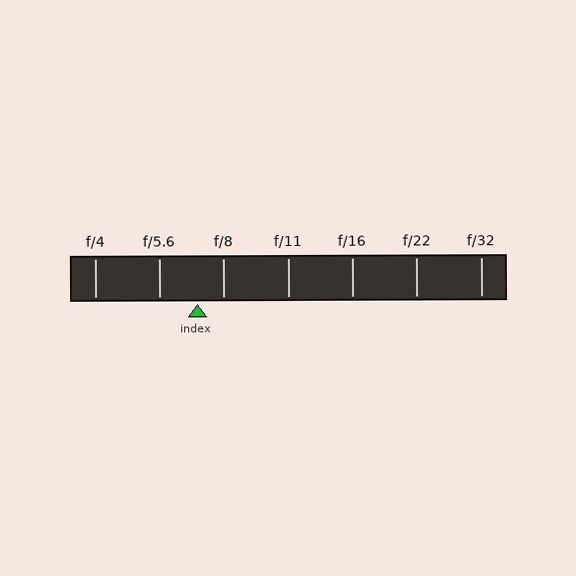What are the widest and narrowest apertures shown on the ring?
The widest aperture shown is f/4 and the narrowest is f/32.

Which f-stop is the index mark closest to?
The index mark is closest to f/8.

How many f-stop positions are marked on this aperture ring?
There are 7 f-stop positions marked.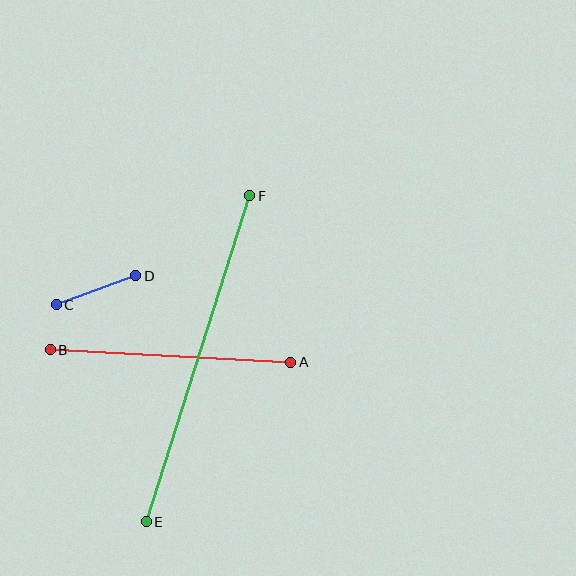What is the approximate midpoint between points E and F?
The midpoint is at approximately (198, 359) pixels.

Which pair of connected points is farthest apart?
Points E and F are farthest apart.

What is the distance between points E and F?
The distance is approximately 342 pixels.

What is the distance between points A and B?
The distance is approximately 241 pixels.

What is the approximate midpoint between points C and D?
The midpoint is at approximately (96, 290) pixels.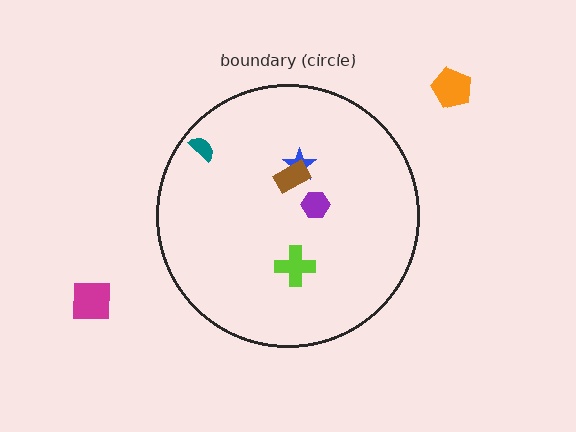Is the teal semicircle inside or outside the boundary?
Inside.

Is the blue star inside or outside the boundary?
Inside.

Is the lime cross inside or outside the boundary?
Inside.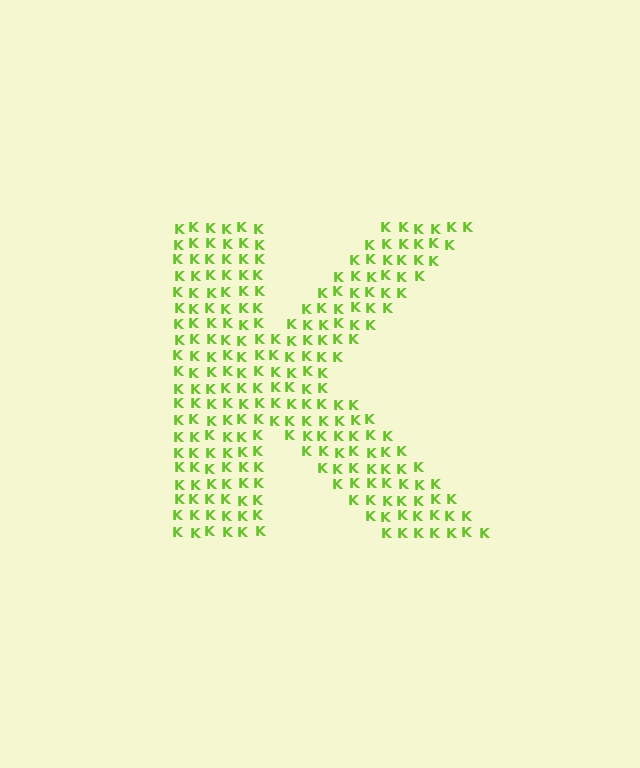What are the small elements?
The small elements are letter K's.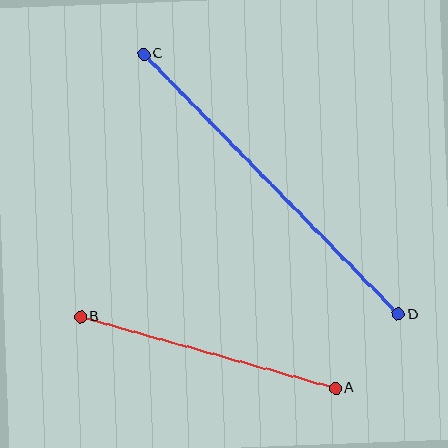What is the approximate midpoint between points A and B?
The midpoint is at approximately (208, 352) pixels.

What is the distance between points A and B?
The distance is approximately 265 pixels.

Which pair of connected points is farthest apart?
Points C and D are farthest apart.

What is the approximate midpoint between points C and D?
The midpoint is at approximately (271, 184) pixels.